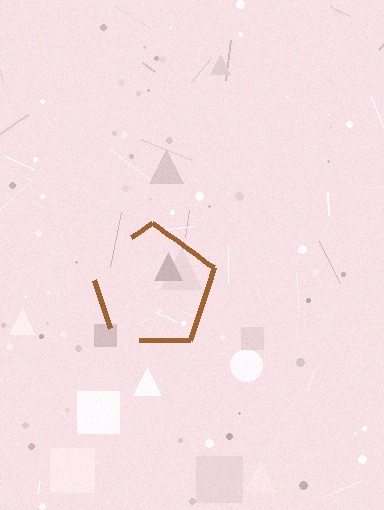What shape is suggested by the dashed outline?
The dashed outline suggests a pentagon.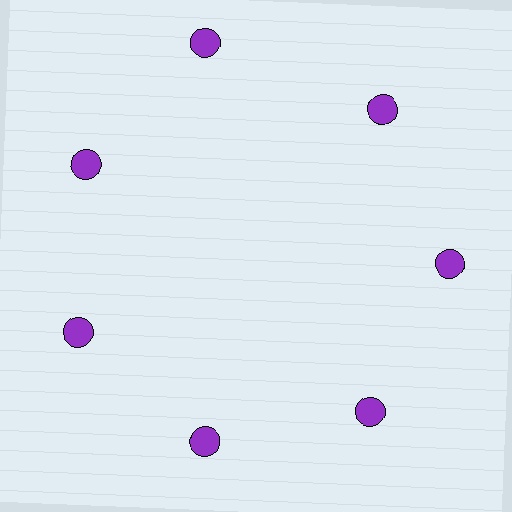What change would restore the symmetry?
The symmetry would be restored by moving it inward, back onto the ring so that all 7 circles sit at equal angles and equal distance from the center.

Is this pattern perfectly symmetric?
No. The 7 purple circles are arranged in a ring, but one element near the 12 o'clock position is pushed outward from the center, breaking the 7-fold rotational symmetry.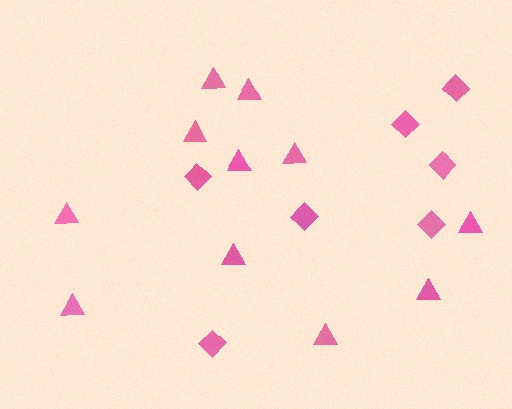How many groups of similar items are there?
There are 2 groups: one group of diamonds (7) and one group of triangles (11).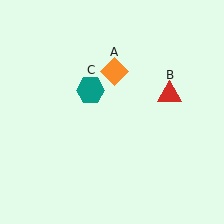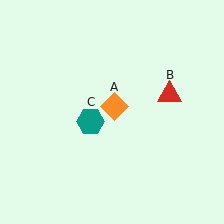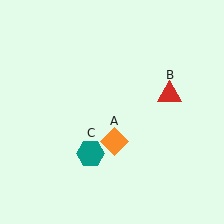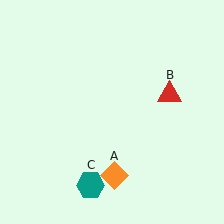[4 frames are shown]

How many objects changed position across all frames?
2 objects changed position: orange diamond (object A), teal hexagon (object C).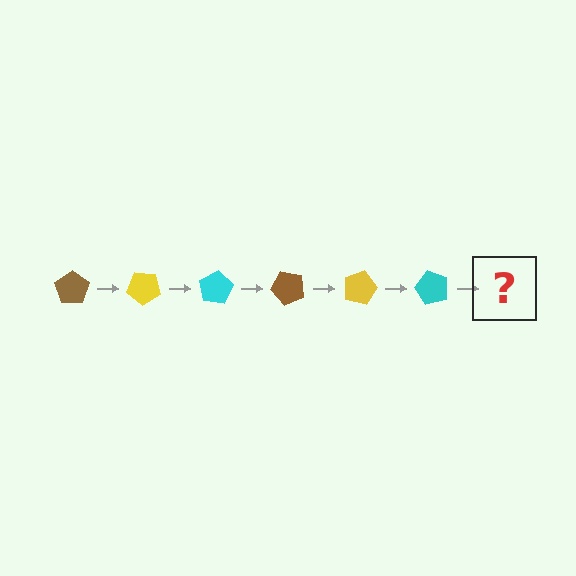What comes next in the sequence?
The next element should be a brown pentagon, rotated 240 degrees from the start.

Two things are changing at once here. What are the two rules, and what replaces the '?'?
The two rules are that it rotates 40 degrees each step and the color cycles through brown, yellow, and cyan. The '?' should be a brown pentagon, rotated 240 degrees from the start.